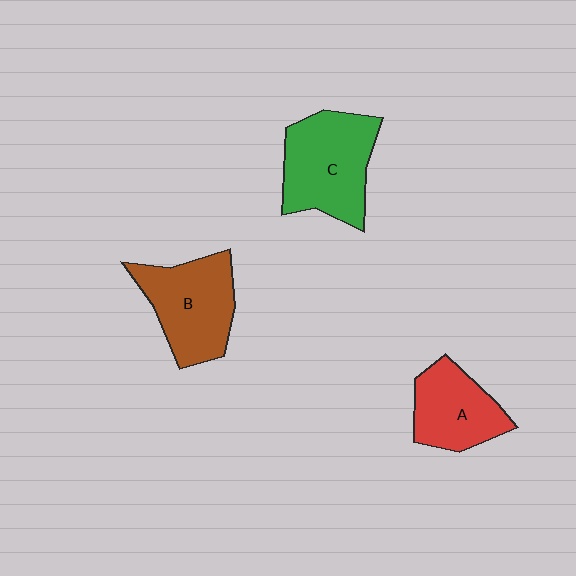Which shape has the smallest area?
Shape A (red).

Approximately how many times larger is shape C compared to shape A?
Approximately 1.4 times.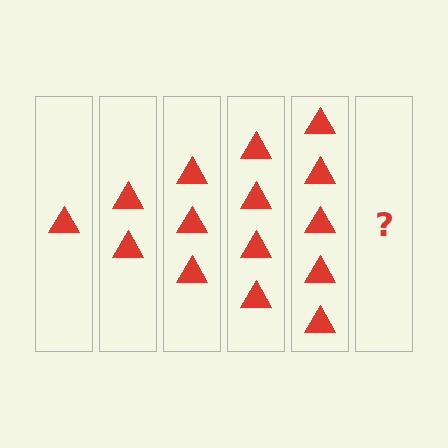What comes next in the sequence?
The next element should be 6 triangles.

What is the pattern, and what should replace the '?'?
The pattern is that each step adds one more triangle. The '?' should be 6 triangles.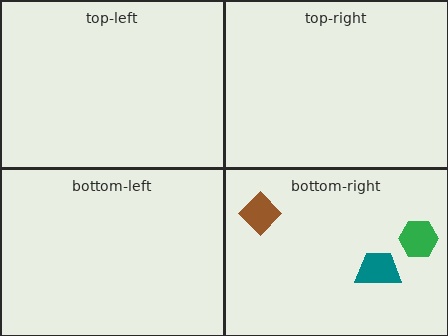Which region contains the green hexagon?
The bottom-right region.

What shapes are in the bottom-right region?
The green hexagon, the brown diamond, the teal trapezoid.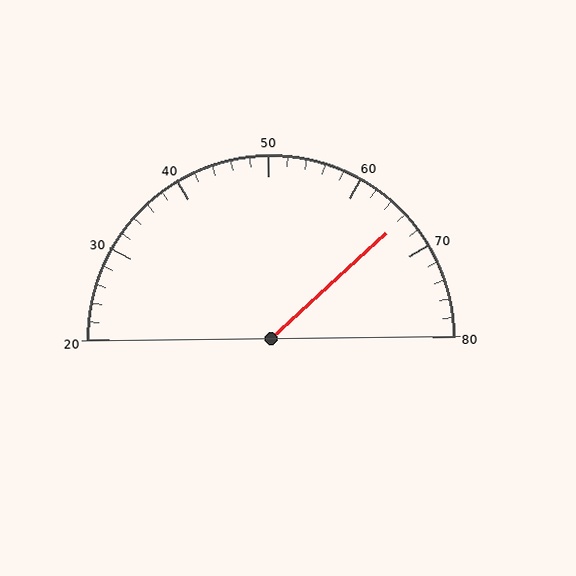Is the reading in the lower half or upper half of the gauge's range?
The reading is in the upper half of the range (20 to 80).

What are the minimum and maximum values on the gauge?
The gauge ranges from 20 to 80.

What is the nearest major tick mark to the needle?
The nearest major tick mark is 70.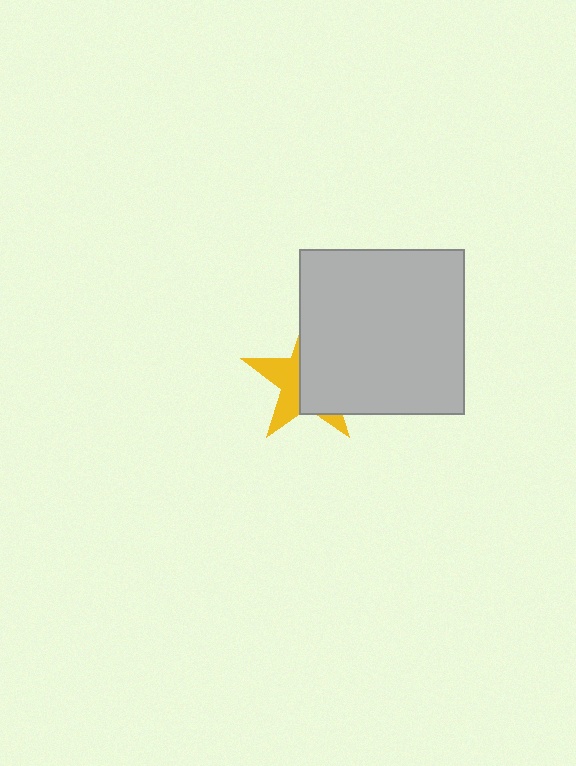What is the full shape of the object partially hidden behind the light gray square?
The partially hidden object is a yellow star.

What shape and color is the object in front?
The object in front is a light gray square.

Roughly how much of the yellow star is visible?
A small part of it is visible (roughly 42%).